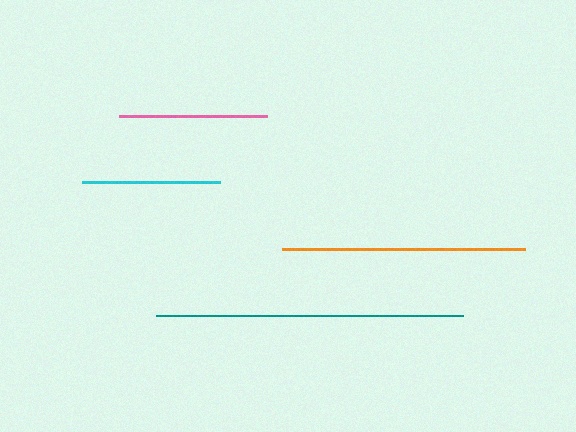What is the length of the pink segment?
The pink segment is approximately 148 pixels long.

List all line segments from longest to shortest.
From longest to shortest: teal, orange, pink, cyan.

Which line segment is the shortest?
The cyan line is the shortest at approximately 139 pixels.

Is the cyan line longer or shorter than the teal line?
The teal line is longer than the cyan line.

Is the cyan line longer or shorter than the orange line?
The orange line is longer than the cyan line.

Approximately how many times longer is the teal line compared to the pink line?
The teal line is approximately 2.1 times the length of the pink line.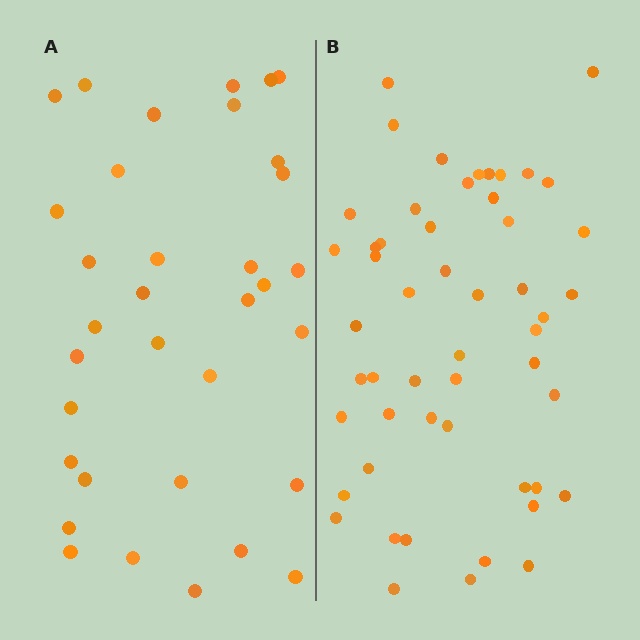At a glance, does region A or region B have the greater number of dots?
Region B (the right region) has more dots.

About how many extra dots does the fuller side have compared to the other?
Region B has approximately 20 more dots than region A.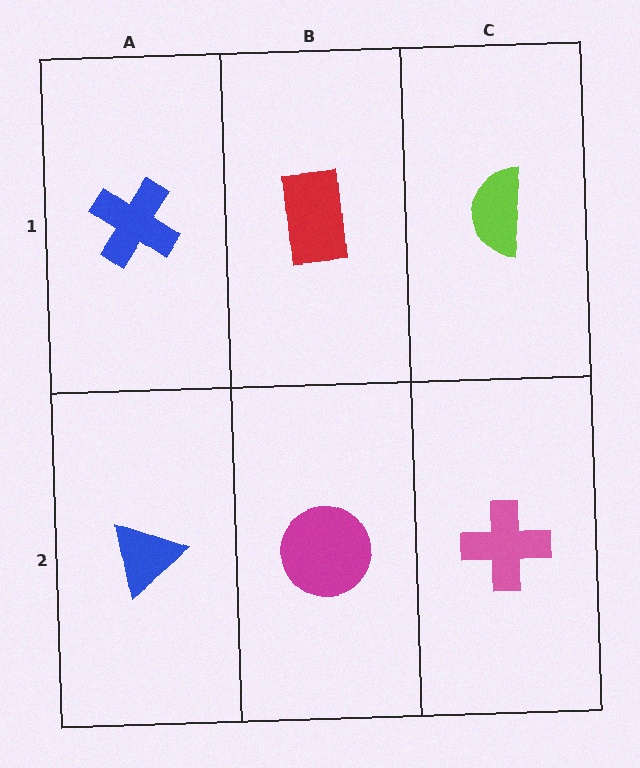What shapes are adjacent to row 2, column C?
A lime semicircle (row 1, column C), a magenta circle (row 2, column B).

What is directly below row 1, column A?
A blue triangle.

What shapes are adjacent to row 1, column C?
A pink cross (row 2, column C), a red rectangle (row 1, column B).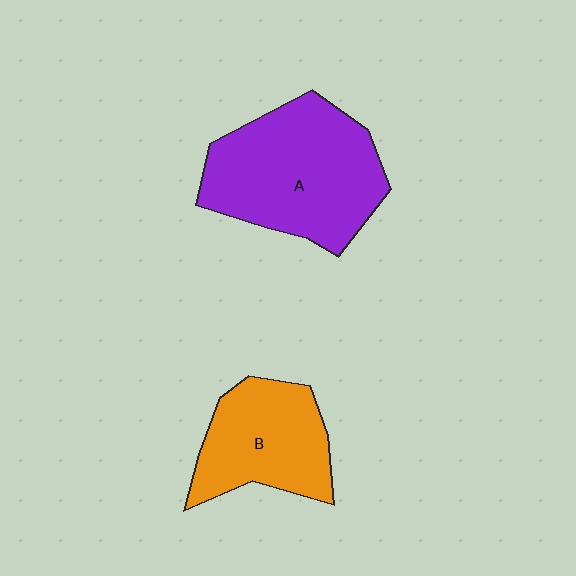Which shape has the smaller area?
Shape B (orange).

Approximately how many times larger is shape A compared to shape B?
Approximately 1.5 times.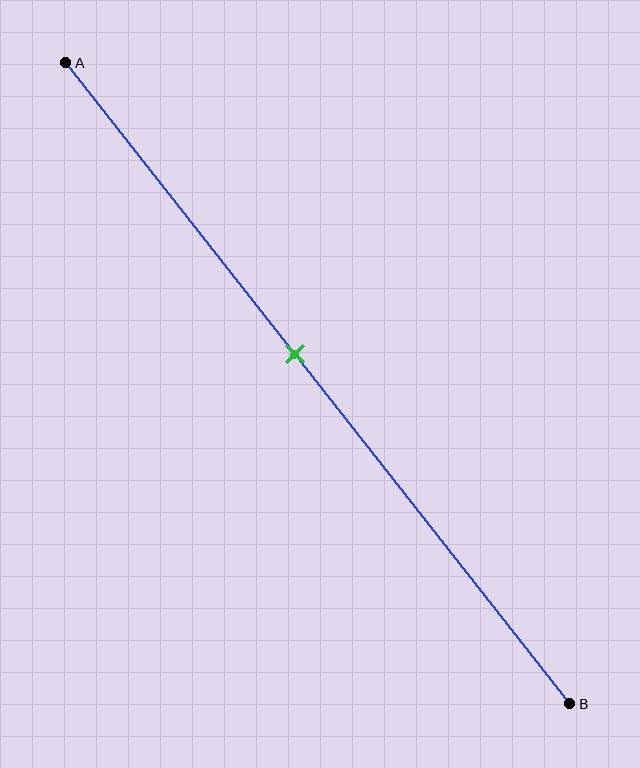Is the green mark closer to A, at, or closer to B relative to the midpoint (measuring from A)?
The green mark is closer to point A than the midpoint of segment AB.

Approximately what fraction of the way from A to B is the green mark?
The green mark is approximately 45% of the way from A to B.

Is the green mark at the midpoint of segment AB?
No, the mark is at about 45% from A, not at the 50% midpoint.